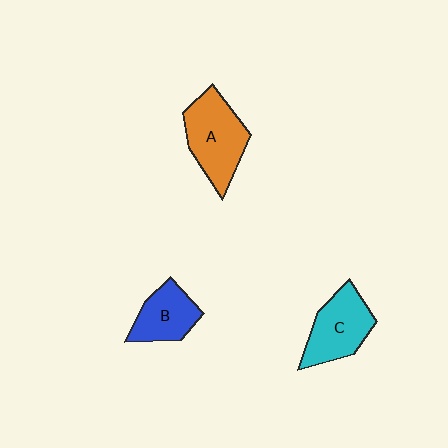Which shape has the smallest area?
Shape B (blue).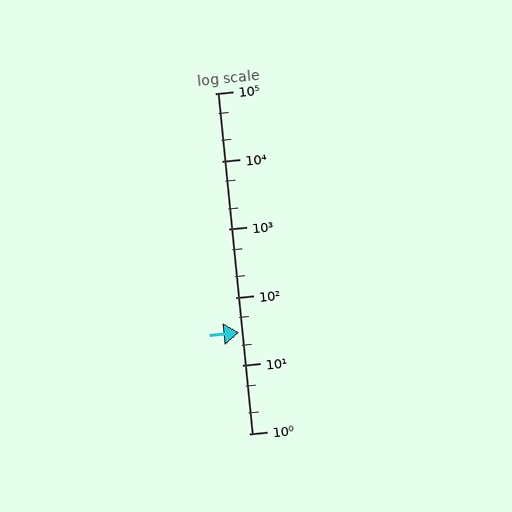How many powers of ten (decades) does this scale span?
The scale spans 5 decades, from 1 to 100000.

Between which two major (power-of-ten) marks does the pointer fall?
The pointer is between 10 and 100.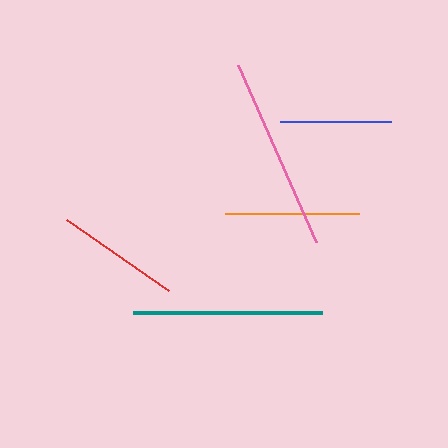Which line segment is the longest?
The pink line is the longest at approximately 194 pixels.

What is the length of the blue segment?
The blue segment is approximately 111 pixels long.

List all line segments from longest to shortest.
From longest to shortest: pink, teal, orange, red, blue.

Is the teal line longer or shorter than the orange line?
The teal line is longer than the orange line.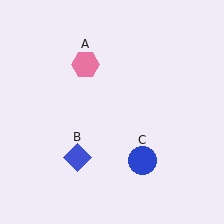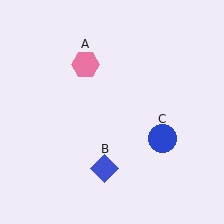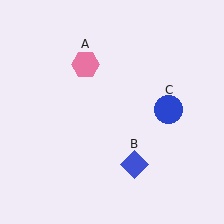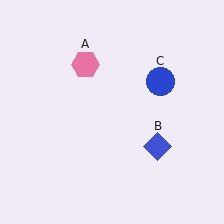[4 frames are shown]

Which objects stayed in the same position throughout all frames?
Pink hexagon (object A) remained stationary.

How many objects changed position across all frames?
2 objects changed position: blue diamond (object B), blue circle (object C).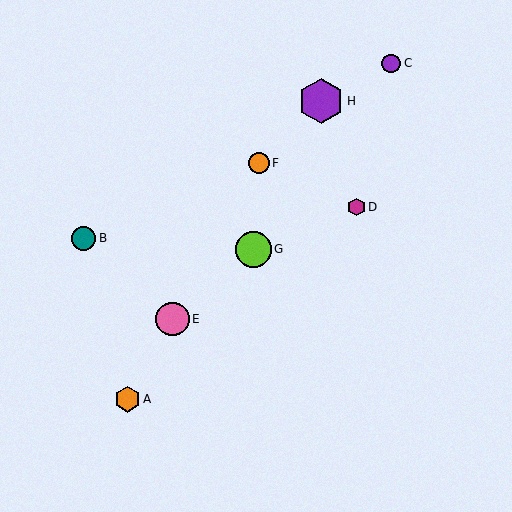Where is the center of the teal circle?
The center of the teal circle is at (84, 238).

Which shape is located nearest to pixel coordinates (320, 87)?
The purple hexagon (labeled H) at (321, 101) is nearest to that location.